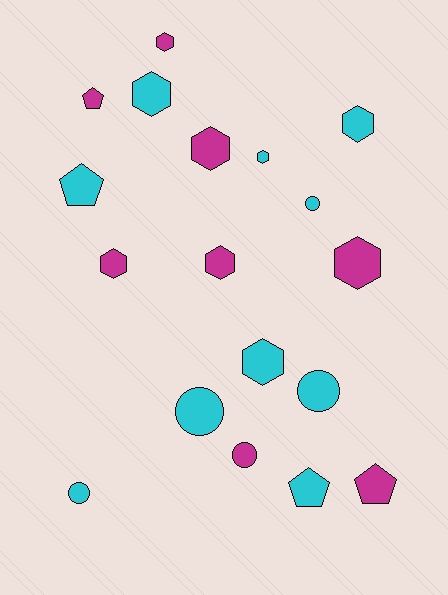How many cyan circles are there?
There are 4 cyan circles.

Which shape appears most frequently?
Hexagon, with 9 objects.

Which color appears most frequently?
Cyan, with 10 objects.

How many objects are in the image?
There are 18 objects.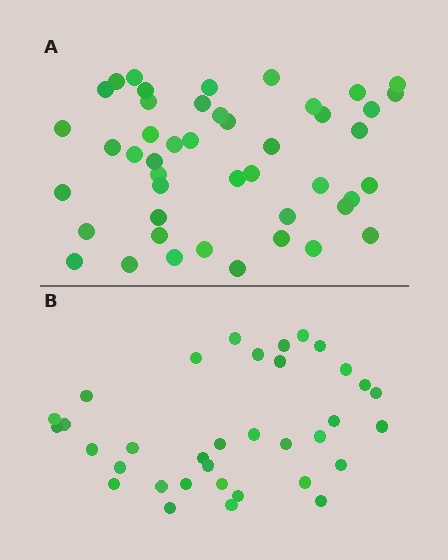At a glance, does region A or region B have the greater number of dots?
Region A (the top region) has more dots.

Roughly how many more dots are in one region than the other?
Region A has roughly 12 or so more dots than region B.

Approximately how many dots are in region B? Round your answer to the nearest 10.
About 40 dots. (The exact count is 35, which rounds to 40.)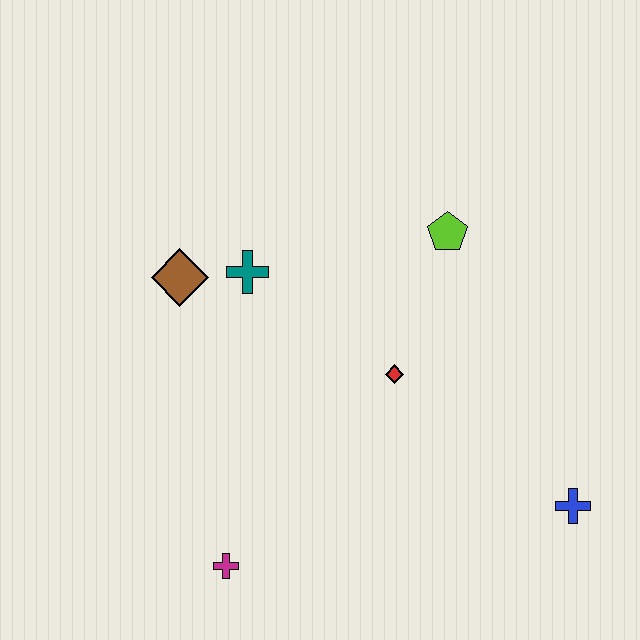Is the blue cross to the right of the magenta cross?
Yes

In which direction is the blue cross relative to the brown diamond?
The blue cross is to the right of the brown diamond.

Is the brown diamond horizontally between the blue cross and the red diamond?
No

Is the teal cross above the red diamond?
Yes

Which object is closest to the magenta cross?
The red diamond is closest to the magenta cross.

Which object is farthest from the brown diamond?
The blue cross is farthest from the brown diamond.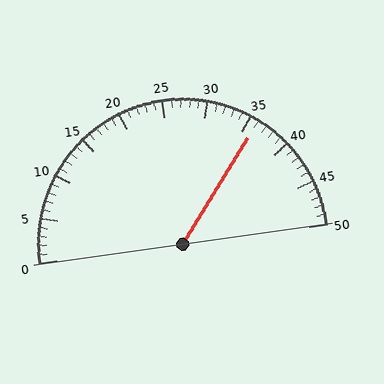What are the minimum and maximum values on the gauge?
The gauge ranges from 0 to 50.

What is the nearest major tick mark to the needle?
The nearest major tick mark is 35.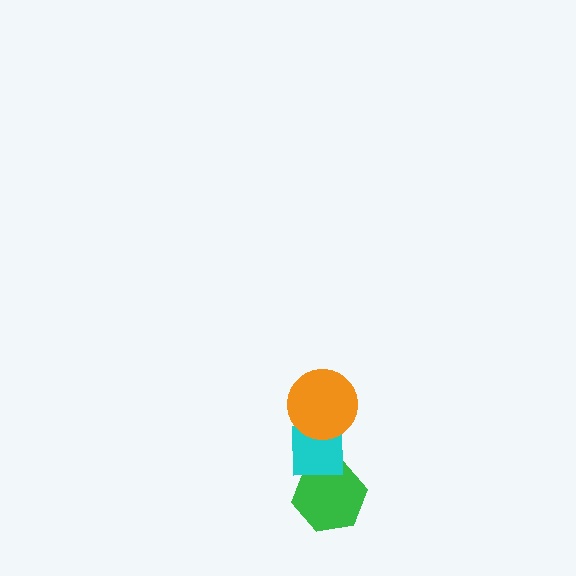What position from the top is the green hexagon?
The green hexagon is 3rd from the top.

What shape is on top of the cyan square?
The orange circle is on top of the cyan square.